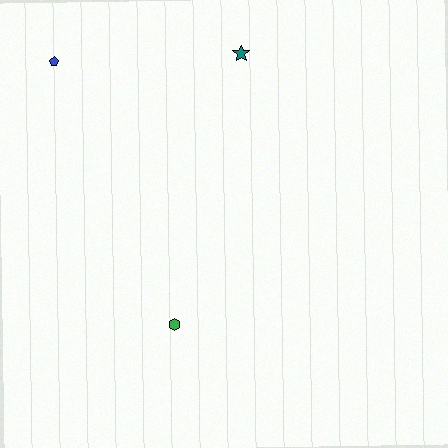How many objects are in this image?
There are 3 objects.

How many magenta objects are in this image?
There are no magenta objects.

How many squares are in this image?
There are no squares.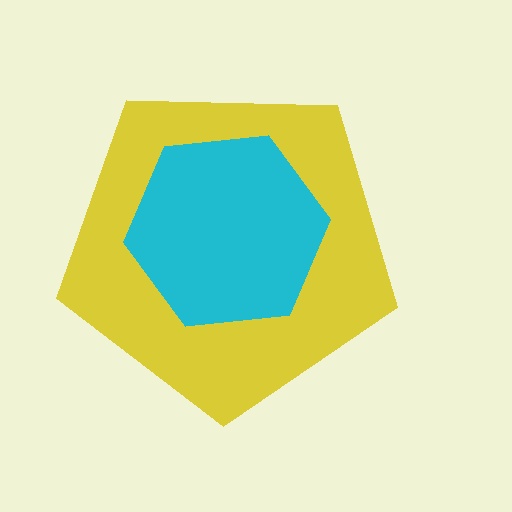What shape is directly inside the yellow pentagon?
The cyan hexagon.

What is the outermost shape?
The yellow pentagon.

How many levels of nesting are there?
2.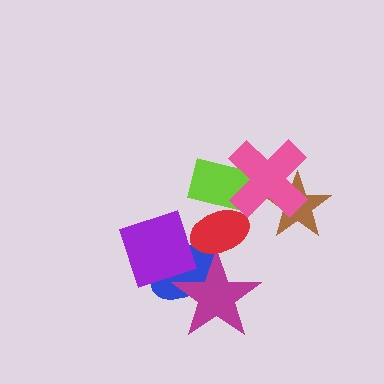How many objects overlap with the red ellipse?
3 objects overlap with the red ellipse.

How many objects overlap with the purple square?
1 object overlaps with the purple square.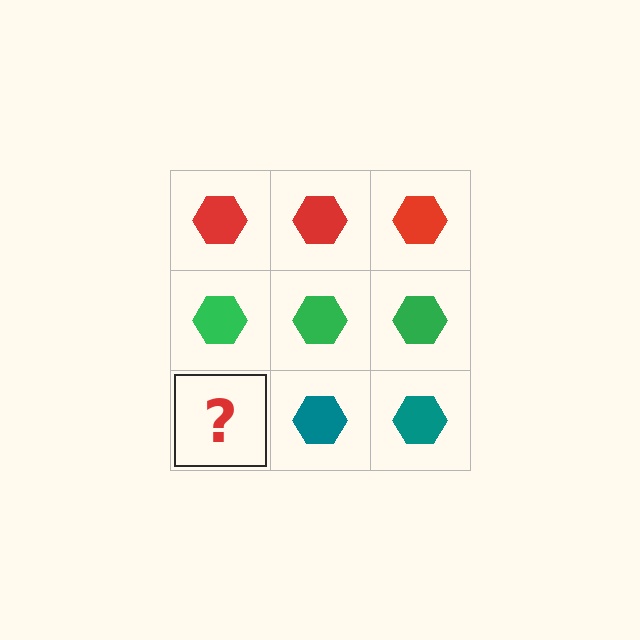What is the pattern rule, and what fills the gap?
The rule is that each row has a consistent color. The gap should be filled with a teal hexagon.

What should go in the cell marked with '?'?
The missing cell should contain a teal hexagon.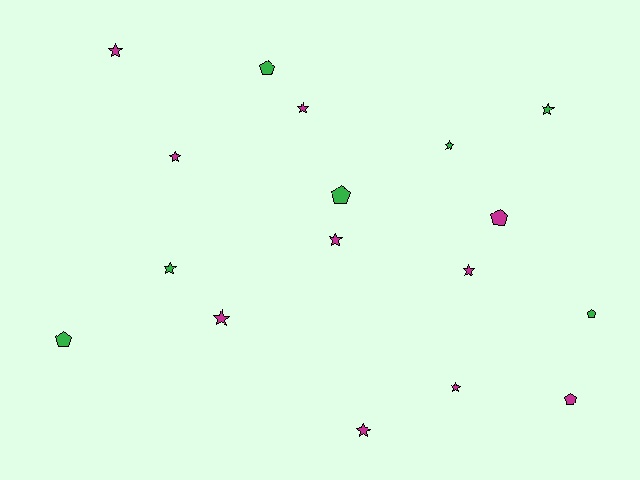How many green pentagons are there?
There are 4 green pentagons.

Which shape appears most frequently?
Star, with 11 objects.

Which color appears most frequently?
Magenta, with 10 objects.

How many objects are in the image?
There are 17 objects.